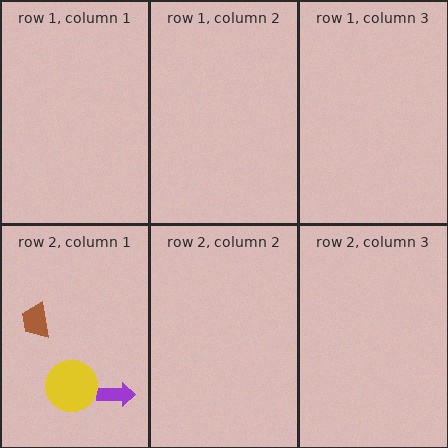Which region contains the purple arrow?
The row 2, column 1 region.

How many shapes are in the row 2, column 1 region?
3.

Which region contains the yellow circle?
The row 2, column 1 region.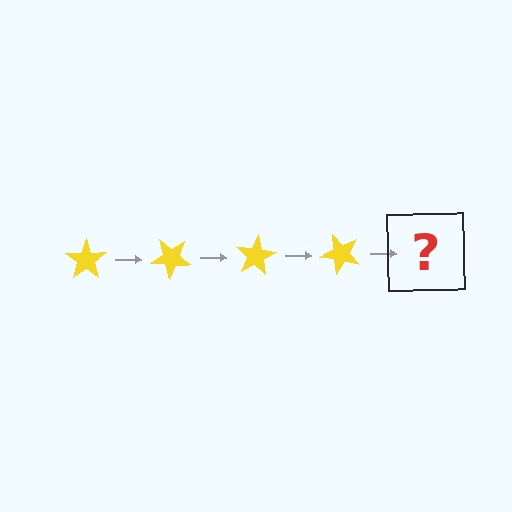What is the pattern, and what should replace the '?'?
The pattern is that the star rotates 40 degrees each step. The '?' should be a yellow star rotated 160 degrees.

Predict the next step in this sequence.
The next step is a yellow star rotated 160 degrees.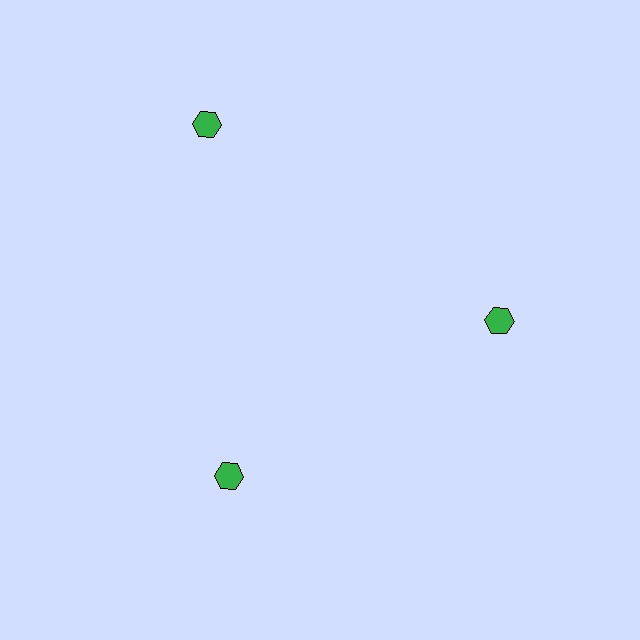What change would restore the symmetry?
The symmetry would be restored by moving it inward, back onto the ring so that all 3 hexagons sit at equal angles and equal distance from the center.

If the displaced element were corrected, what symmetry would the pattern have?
It would have 3-fold rotational symmetry — the pattern would map onto itself every 120 degrees.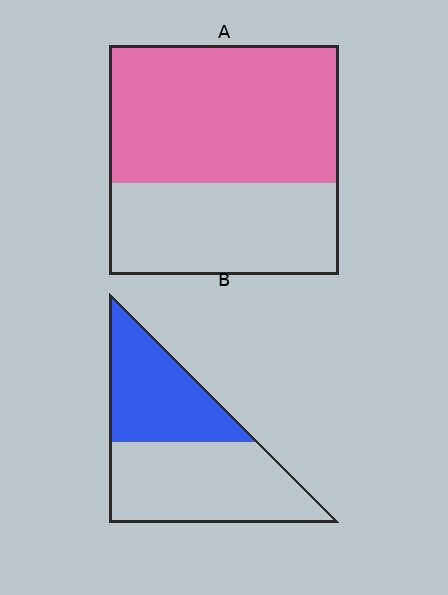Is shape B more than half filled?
No.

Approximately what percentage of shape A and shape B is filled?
A is approximately 60% and B is approximately 40%.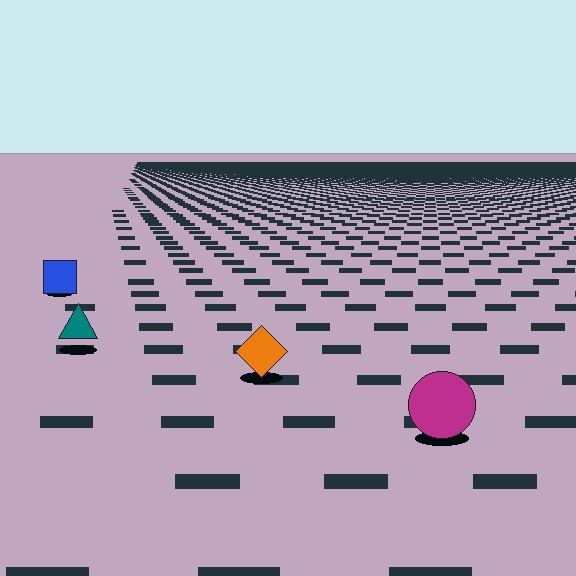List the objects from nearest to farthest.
From nearest to farthest: the magenta circle, the orange diamond, the teal triangle, the blue square.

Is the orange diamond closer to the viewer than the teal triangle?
Yes. The orange diamond is closer — you can tell from the texture gradient: the ground texture is coarser near it.